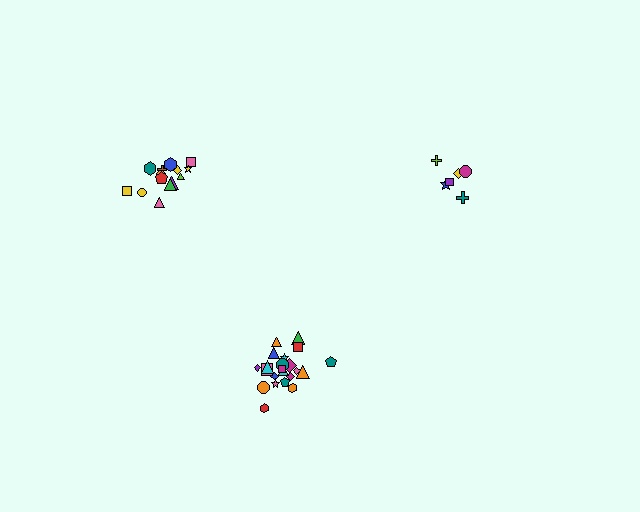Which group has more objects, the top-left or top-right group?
The top-left group.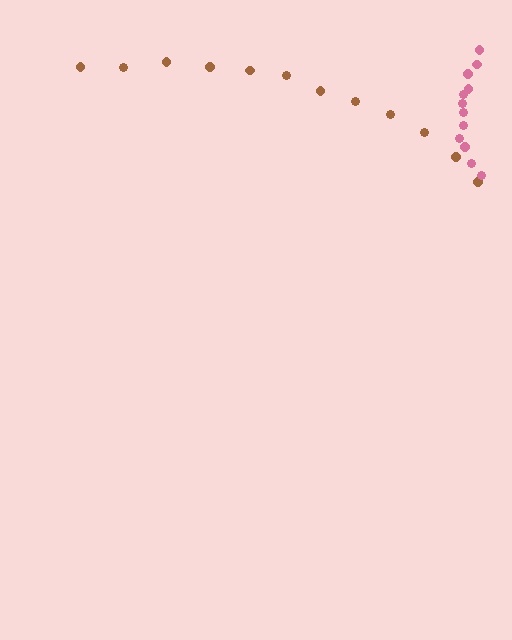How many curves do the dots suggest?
There are 2 distinct paths.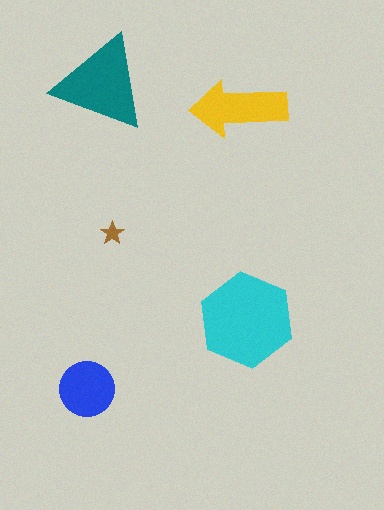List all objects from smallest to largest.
The brown star, the blue circle, the yellow arrow, the teal triangle, the cyan hexagon.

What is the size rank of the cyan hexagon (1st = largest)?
1st.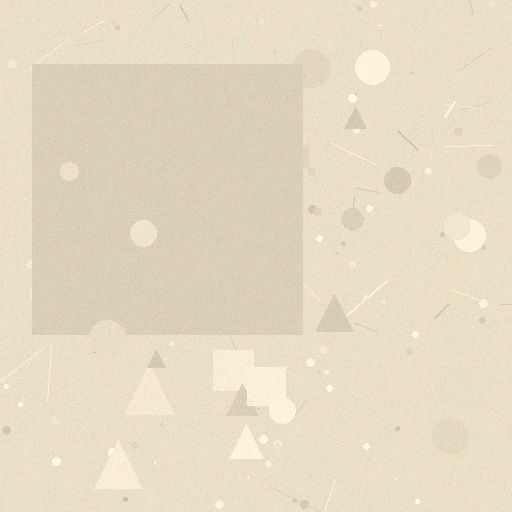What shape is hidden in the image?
A square is hidden in the image.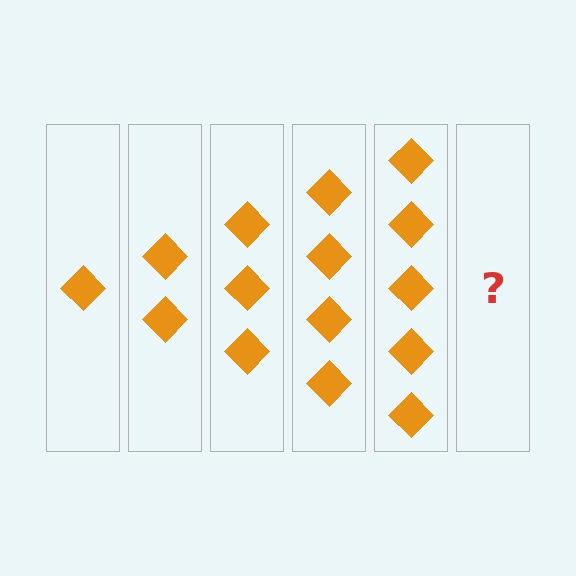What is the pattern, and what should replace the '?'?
The pattern is that each step adds one more diamond. The '?' should be 6 diamonds.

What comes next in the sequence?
The next element should be 6 diamonds.